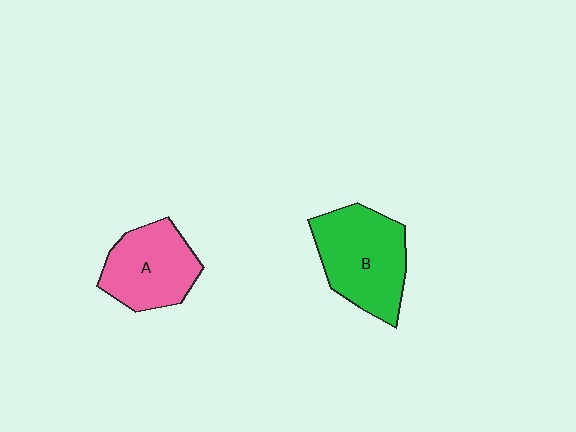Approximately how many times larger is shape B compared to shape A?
Approximately 1.2 times.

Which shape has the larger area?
Shape B (green).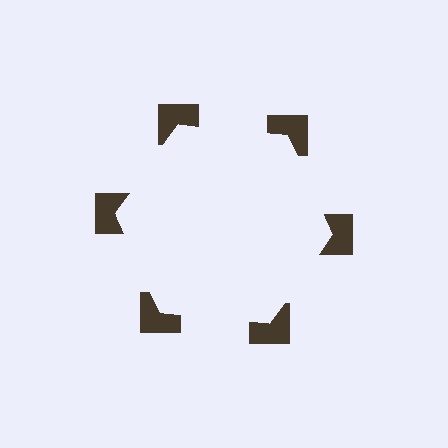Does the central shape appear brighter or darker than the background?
It typically appears slightly brighter than the background, even though no actual brightness change is drawn.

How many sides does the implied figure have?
6 sides.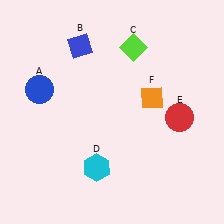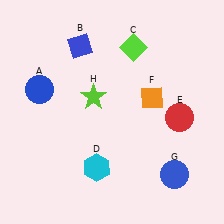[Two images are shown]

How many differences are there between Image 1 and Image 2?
There are 2 differences between the two images.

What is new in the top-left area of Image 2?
A lime star (H) was added in the top-left area of Image 2.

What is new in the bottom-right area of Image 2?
A blue circle (G) was added in the bottom-right area of Image 2.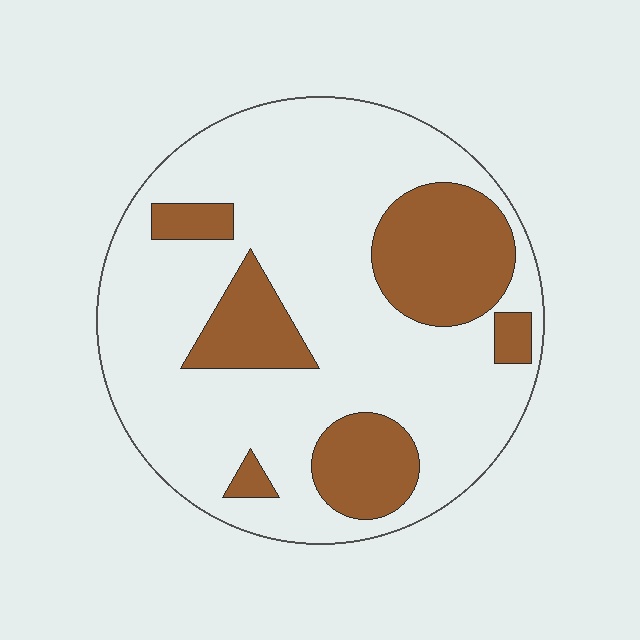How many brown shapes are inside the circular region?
6.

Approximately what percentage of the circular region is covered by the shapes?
Approximately 25%.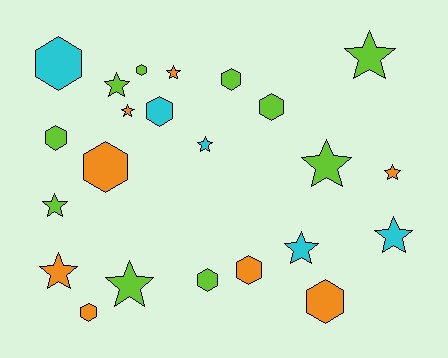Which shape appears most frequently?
Star, with 12 objects.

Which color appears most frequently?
Lime, with 10 objects.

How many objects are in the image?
There are 23 objects.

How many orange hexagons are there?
There are 4 orange hexagons.